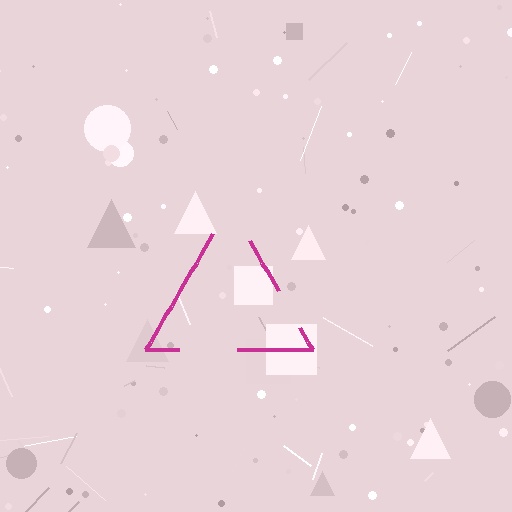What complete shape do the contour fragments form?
The contour fragments form a triangle.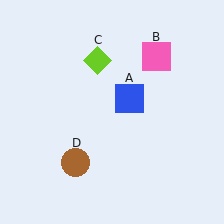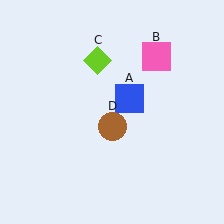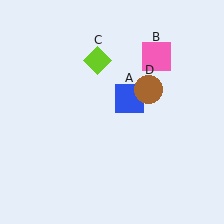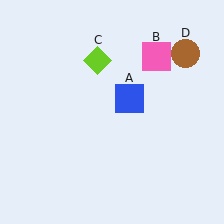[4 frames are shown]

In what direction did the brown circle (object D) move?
The brown circle (object D) moved up and to the right.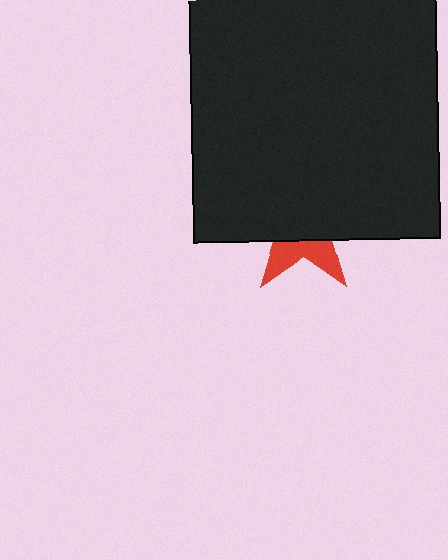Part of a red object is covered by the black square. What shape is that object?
It is a star.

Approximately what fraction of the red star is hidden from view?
Roughly 69% of the red star is hidden behind the black square.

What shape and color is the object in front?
The object in front is a black square.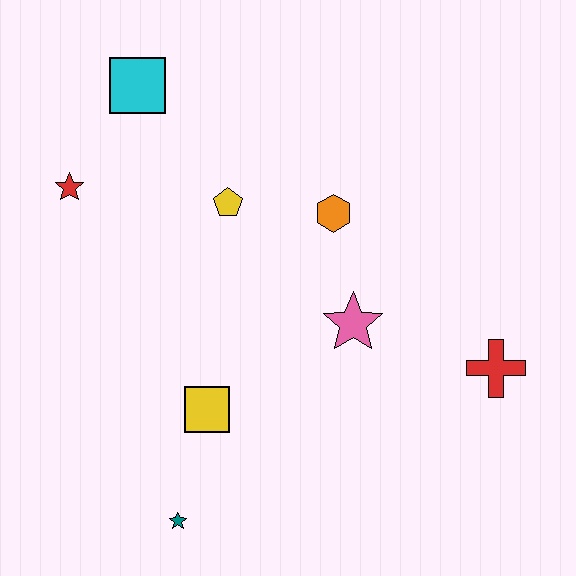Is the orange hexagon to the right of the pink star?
No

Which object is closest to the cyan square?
The red star is closest to the cyan square.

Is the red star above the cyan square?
No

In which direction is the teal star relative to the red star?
The teal star is below the red star.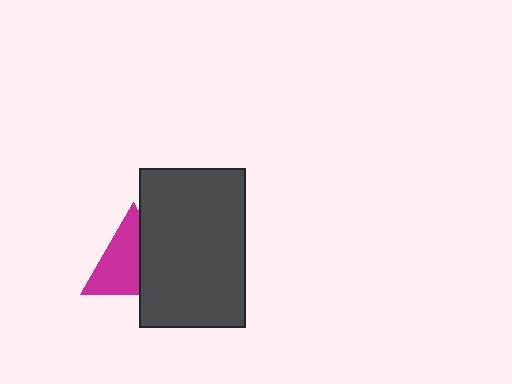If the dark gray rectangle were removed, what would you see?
You would see the complete magenta triangle.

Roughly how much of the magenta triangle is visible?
About half of it is visible (roughly 60%).